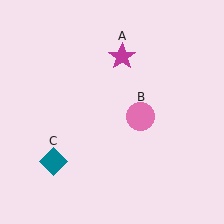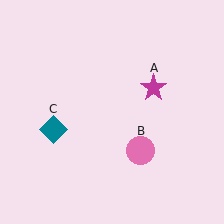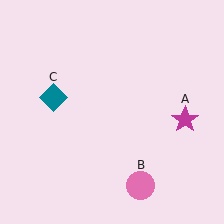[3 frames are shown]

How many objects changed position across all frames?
3 objects changed position: magenta star (object A), pink circle (object B), teal diamond (object C).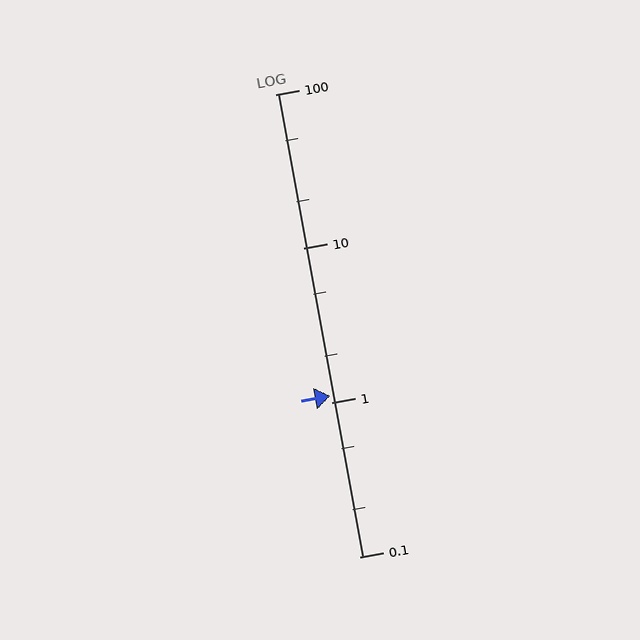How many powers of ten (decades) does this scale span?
The scale spans 3 decades, from 0.1 to 100.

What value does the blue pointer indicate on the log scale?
The pointer indicates approximately 1.1.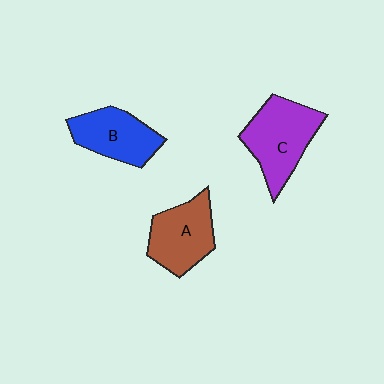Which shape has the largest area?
Shape C (purple).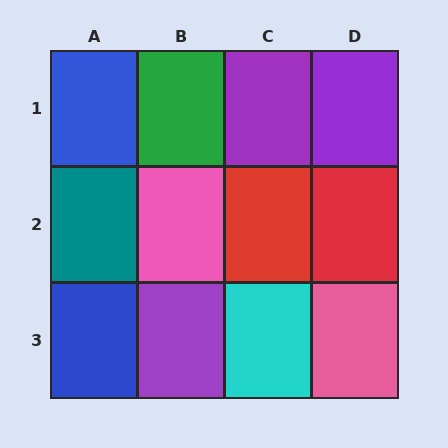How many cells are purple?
3 cells are purple.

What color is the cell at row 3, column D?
Pink.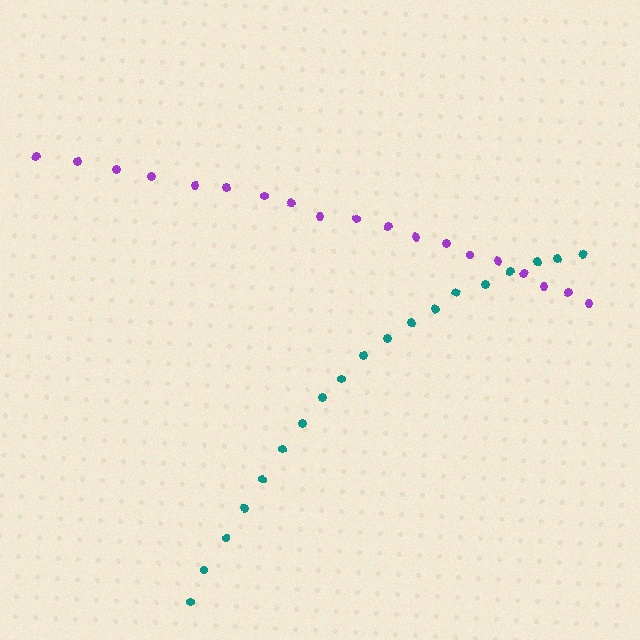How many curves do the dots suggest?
There are 2 distinct paths.